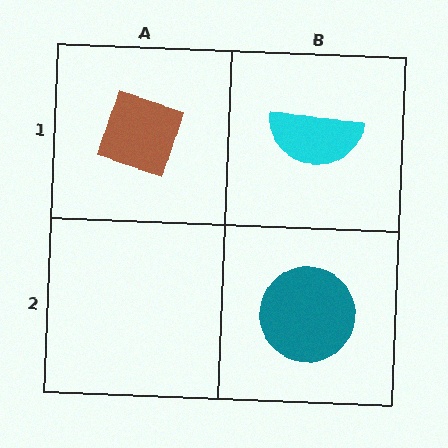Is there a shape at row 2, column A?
No, that cell is empty.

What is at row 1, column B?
A cyan semicircle.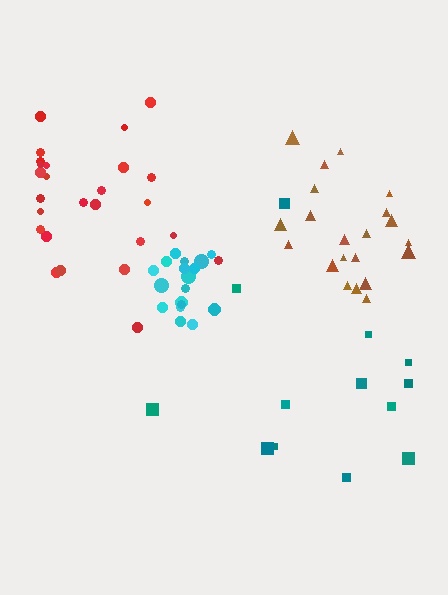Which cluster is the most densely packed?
Cyan.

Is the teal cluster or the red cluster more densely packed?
Red.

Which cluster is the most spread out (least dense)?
Teal.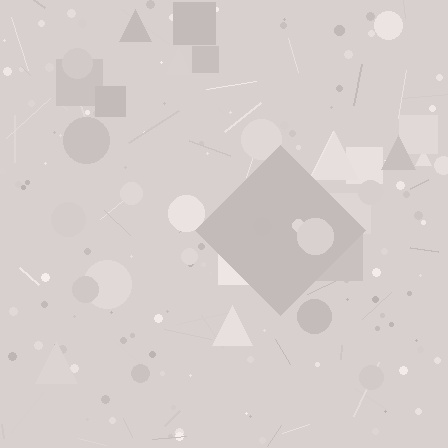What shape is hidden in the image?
A diamond is hidden in the image.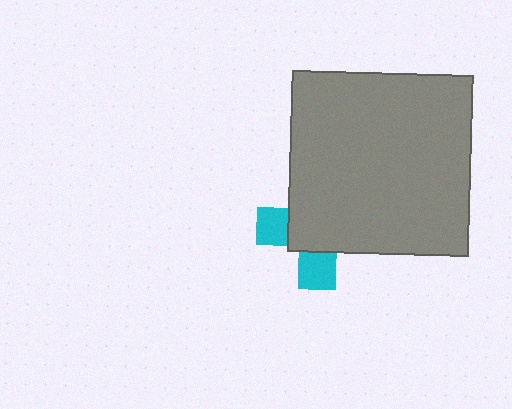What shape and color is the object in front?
The object in front is a gray square.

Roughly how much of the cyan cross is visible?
A small part of it is visible (roughly 31%).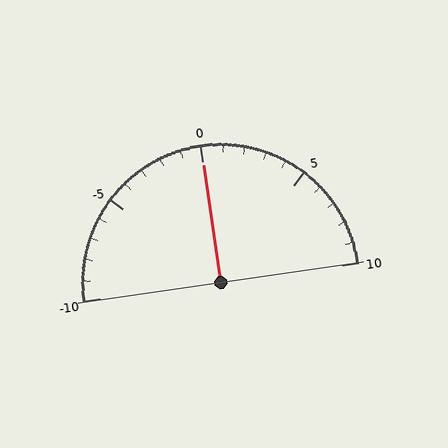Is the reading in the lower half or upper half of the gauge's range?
The reading is in the upper half of the range (-10 to 10).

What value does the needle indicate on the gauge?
The needle indicates approximately 0.